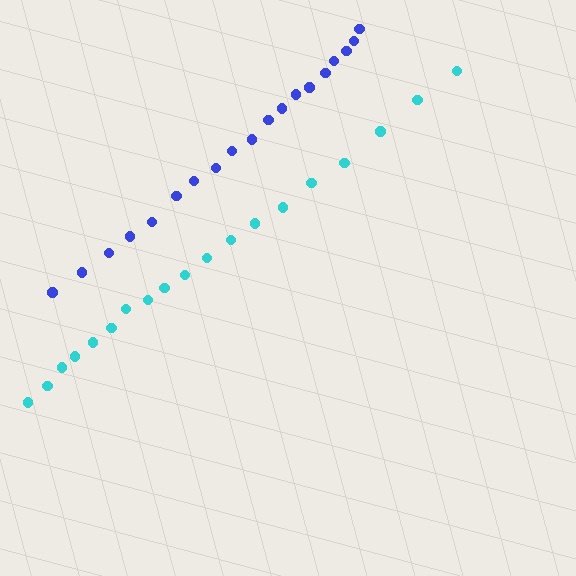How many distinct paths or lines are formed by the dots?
There are 2 distinct paths.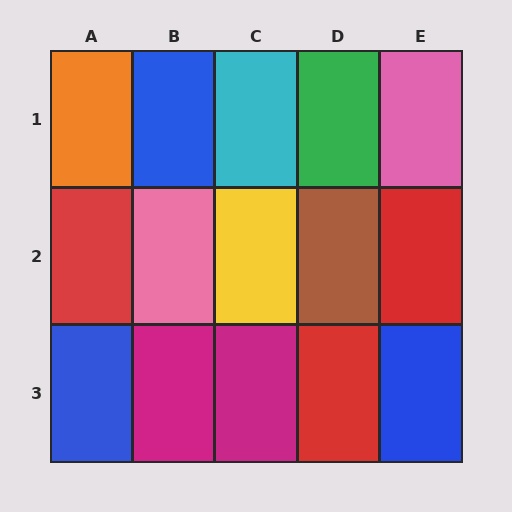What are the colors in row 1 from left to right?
Orange, blue, cyan, green, pink.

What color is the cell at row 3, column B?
Magenta.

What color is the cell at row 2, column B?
Pink.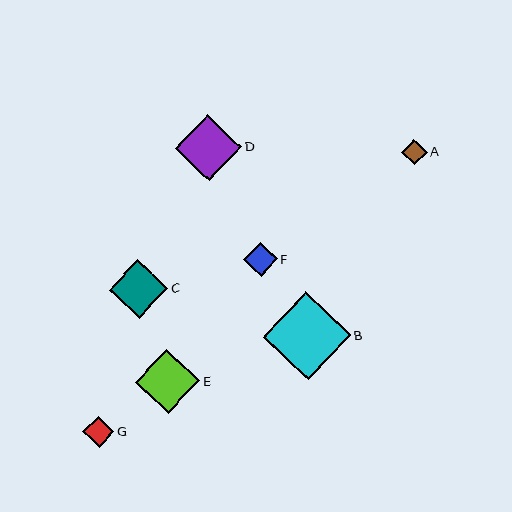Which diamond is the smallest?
Diamond A is the smallest with a size of approximately 25 pixels.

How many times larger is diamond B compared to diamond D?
Diamond B is approximately 1.3 times the size of diamond D.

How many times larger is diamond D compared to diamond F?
Diamond D is approximately 2.0 times the size of diamond F.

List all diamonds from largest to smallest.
From largest to smallest: B, D, E, C, F, G, A.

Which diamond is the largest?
Diamond B is the largest with a size of approximately 88 pixels.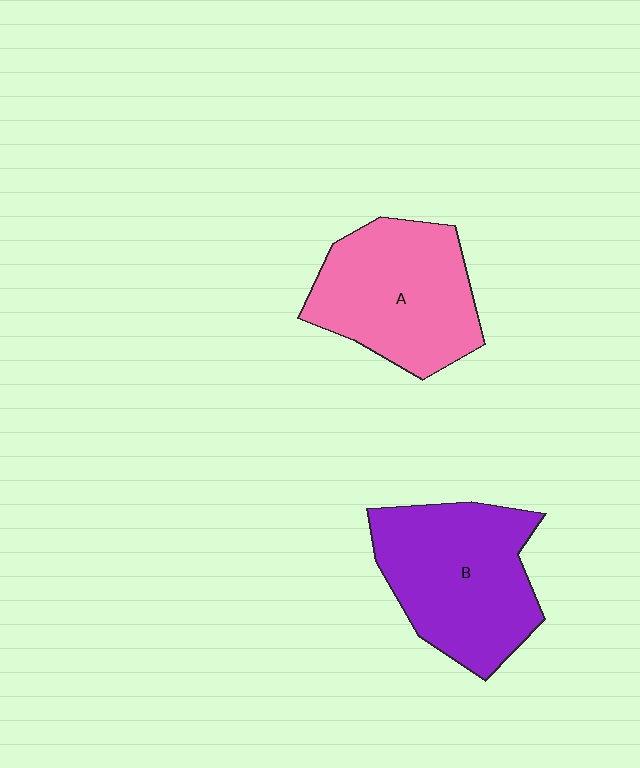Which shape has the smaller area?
Shape A (pink).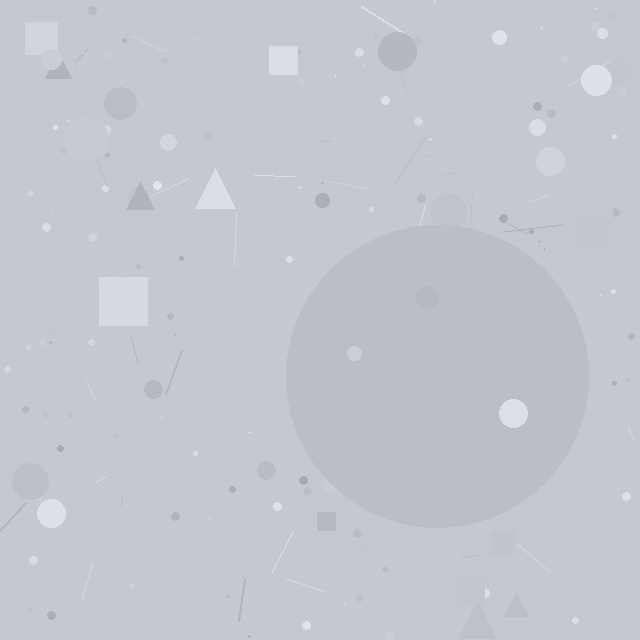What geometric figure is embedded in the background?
A circle is embedded in the background.